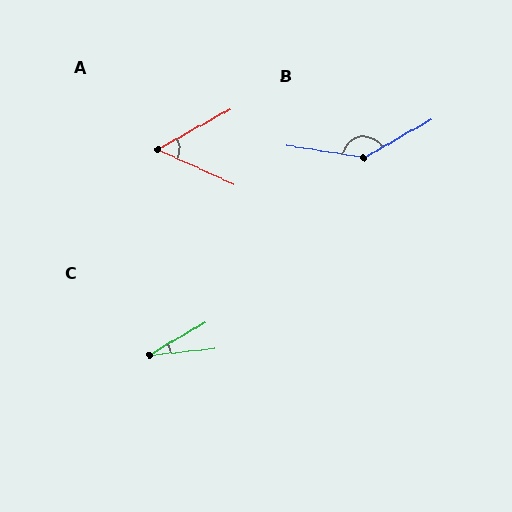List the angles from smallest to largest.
C (24°), A (53°), B (141°).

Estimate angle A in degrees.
Approximately 53 degrees.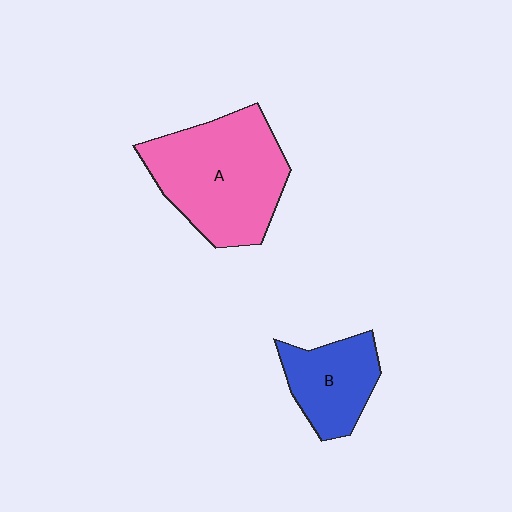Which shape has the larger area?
Shape A (pink).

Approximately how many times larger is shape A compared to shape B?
Approximately 1.9 times.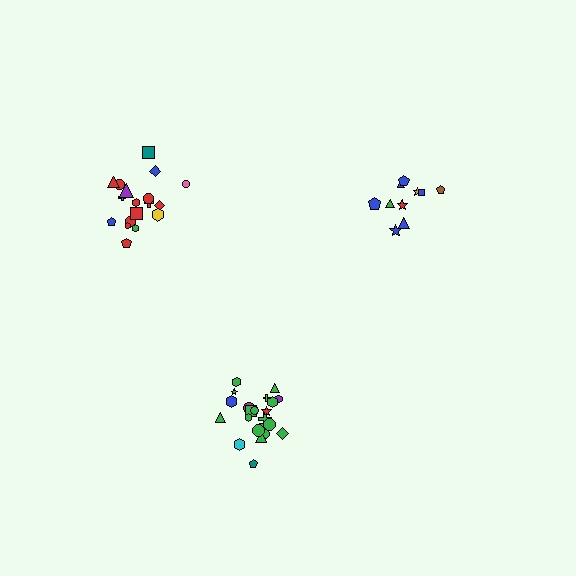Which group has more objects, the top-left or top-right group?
The top-left group.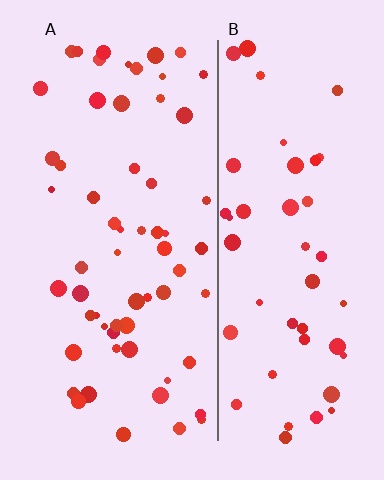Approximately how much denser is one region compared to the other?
Approximately 1.2× — region A over region B.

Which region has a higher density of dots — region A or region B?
A (the left).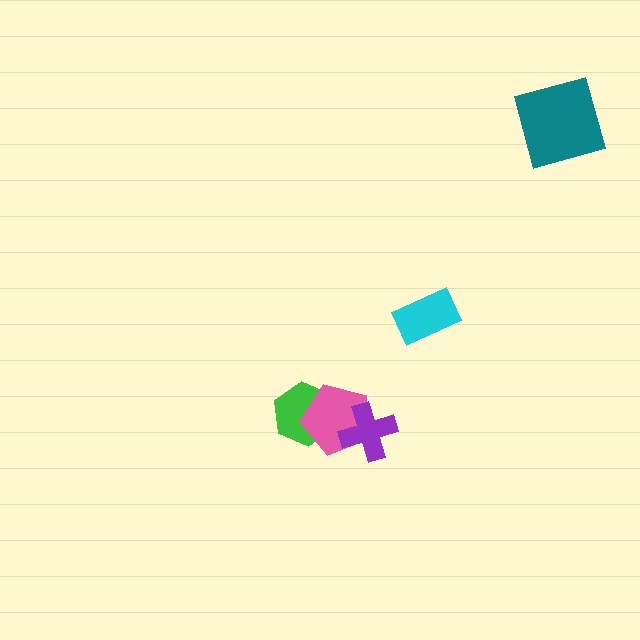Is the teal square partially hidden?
No, no other shape covers it.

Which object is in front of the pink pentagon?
The purple cross is in front of the pink pentagon.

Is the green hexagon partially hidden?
Yes, it is partially covered by another shape.